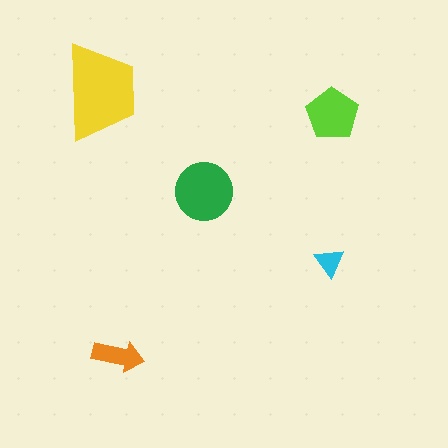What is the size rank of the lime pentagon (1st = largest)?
3rd.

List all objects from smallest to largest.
The cyan triangle, the orange arrow, the lime pentagon, the green circle, the yellow trapezoid.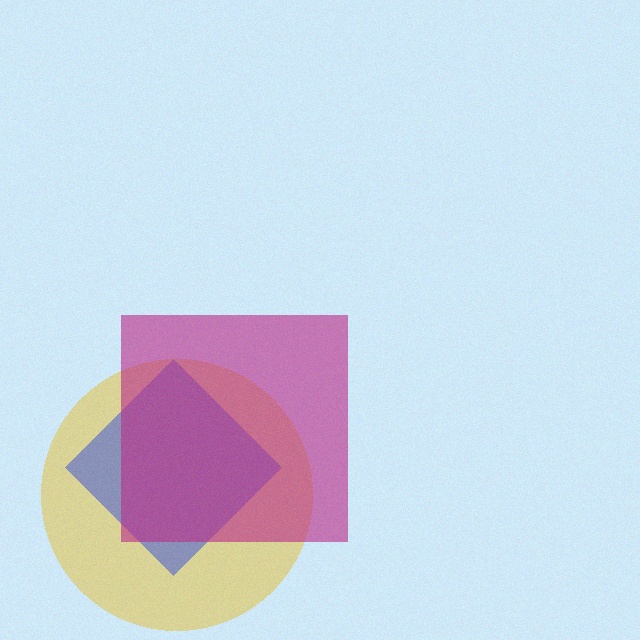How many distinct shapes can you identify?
There are 3 distinct shapes: a yellow circle, a blue diamond, a magenta square.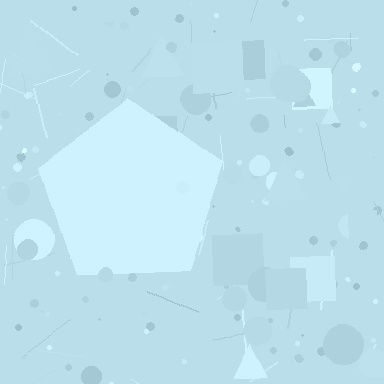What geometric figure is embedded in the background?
A pentagon is embedded in the background.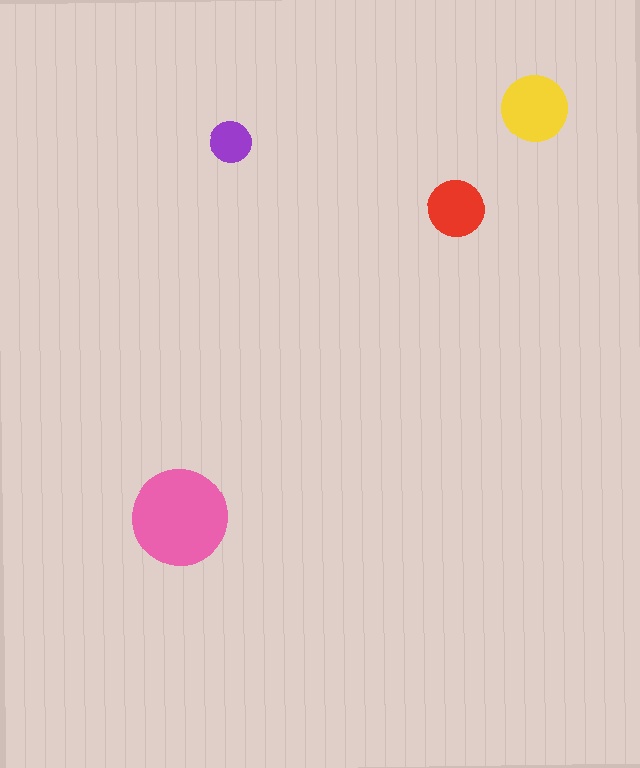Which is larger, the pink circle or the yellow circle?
The pink one.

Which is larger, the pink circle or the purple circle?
The pink one.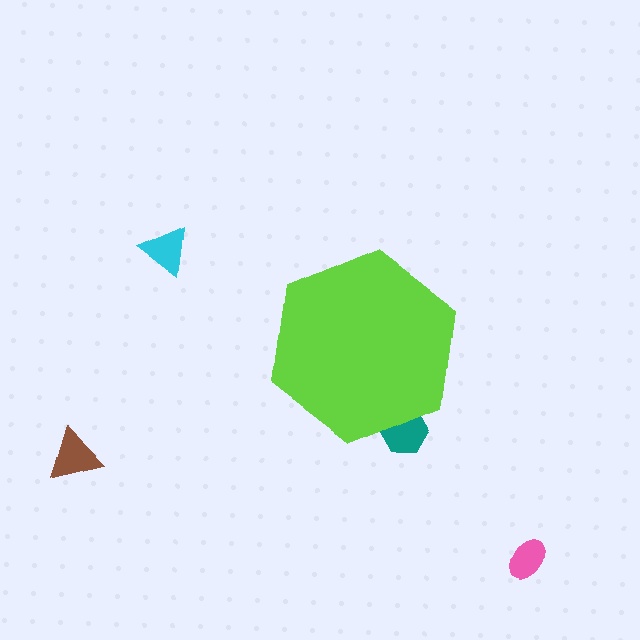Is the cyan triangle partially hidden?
No, the cyan triangle is fully visible.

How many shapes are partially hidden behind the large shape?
1 shape is partially hidden.